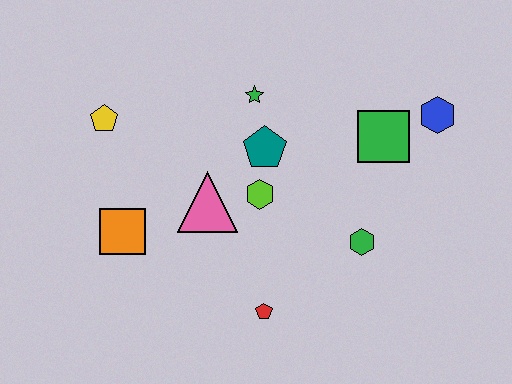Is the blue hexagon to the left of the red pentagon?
No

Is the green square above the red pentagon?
Yes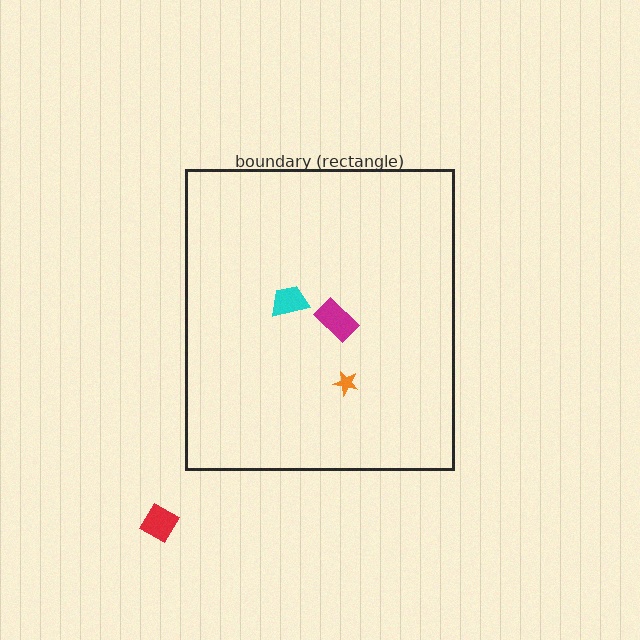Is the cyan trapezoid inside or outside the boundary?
Inside.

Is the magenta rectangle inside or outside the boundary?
Inside.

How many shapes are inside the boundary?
3 inside, 1 outside.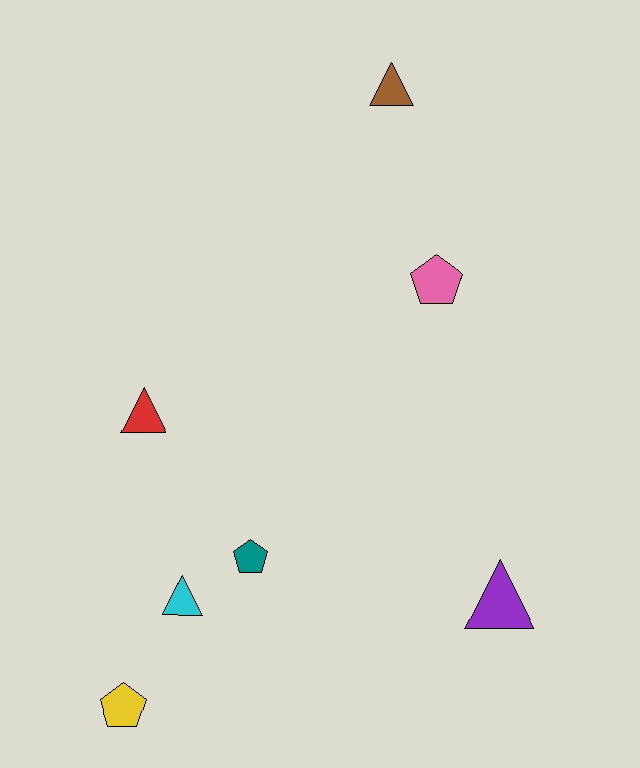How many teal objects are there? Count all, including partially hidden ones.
There is 1 teal object.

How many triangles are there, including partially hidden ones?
There are 4 triangles.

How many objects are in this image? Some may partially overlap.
There are 7 objects.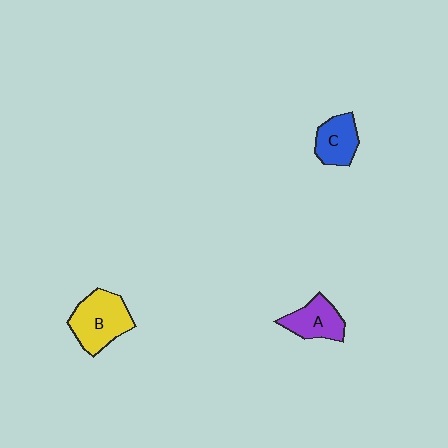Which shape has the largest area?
Shape B (yellow).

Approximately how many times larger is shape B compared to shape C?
Approximately 1.5 times.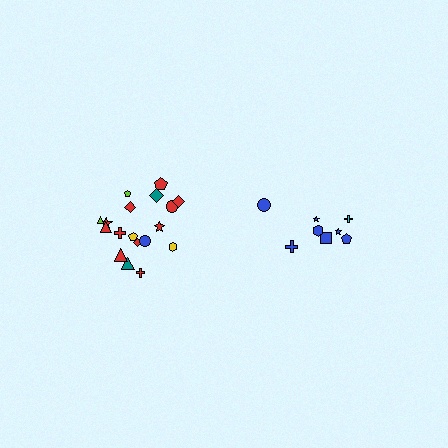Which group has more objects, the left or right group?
The left group.